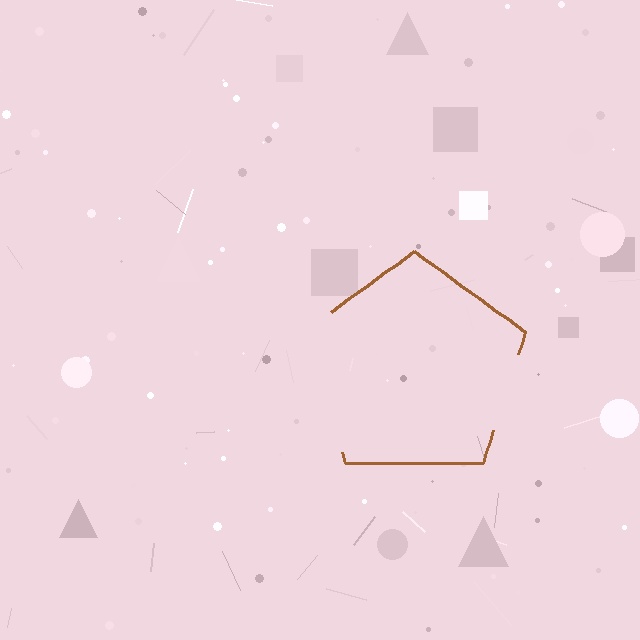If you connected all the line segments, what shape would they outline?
They would outline a pentagon.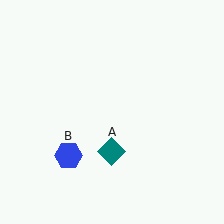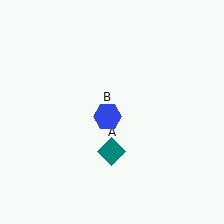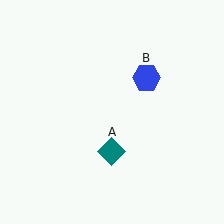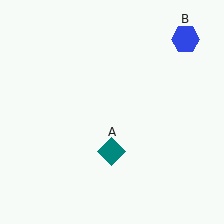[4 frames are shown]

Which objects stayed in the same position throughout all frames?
Teal diamond (object A) remained stationary.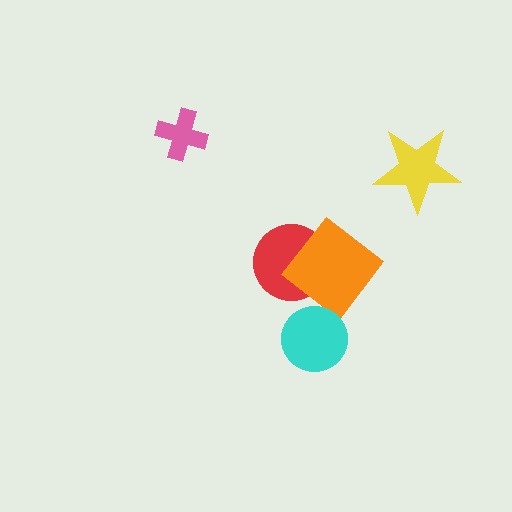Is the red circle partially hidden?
Yes, it is partially covered by another shape.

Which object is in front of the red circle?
The orange diamond is in front of the red circle.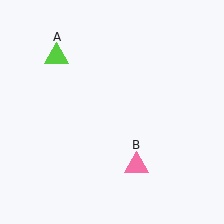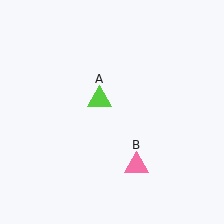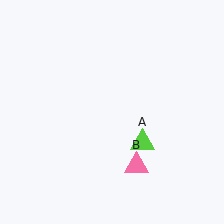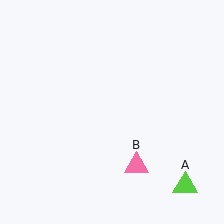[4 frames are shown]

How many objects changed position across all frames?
1 object changed position: lime triangle (object A).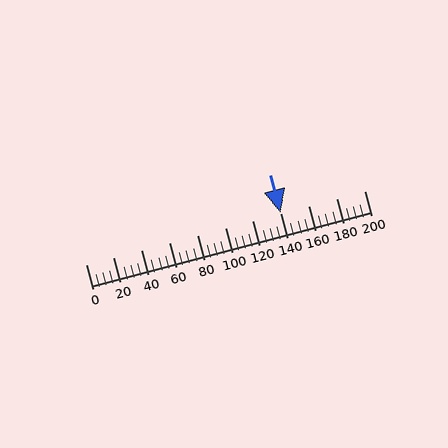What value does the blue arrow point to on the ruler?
The blue arrow points to approximately 140.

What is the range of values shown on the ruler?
The ruler shows values from 0 to 200.